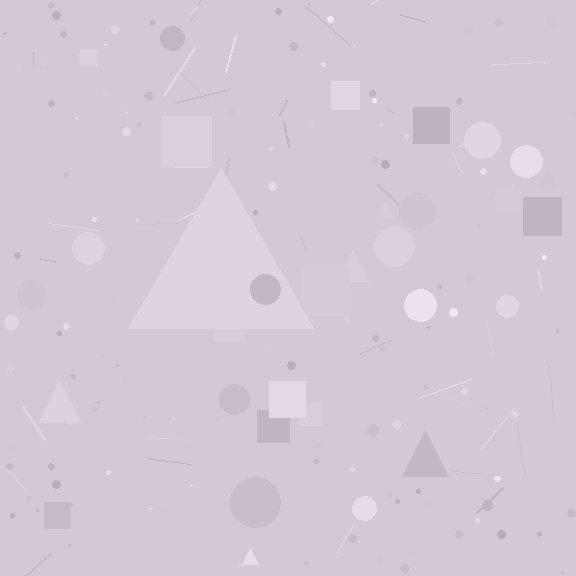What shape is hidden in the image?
A triangle is hidden in the image.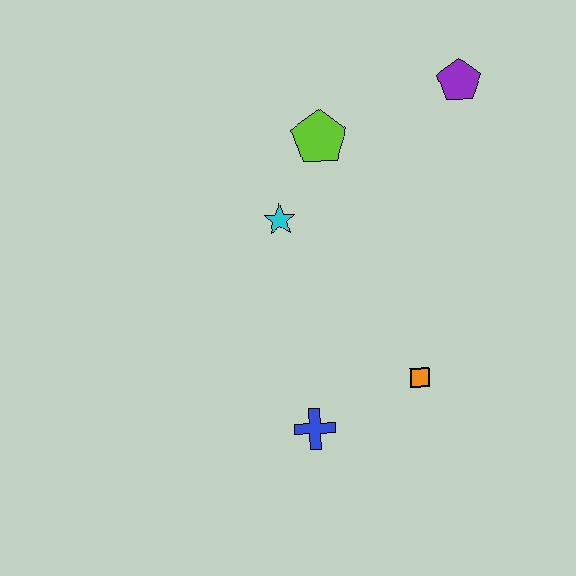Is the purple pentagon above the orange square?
Yes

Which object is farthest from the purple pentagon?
The blue cross is farthest from the purple pentagon.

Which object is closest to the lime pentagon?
The cyan star is closest to the lime pentagon.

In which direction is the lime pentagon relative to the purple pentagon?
The lime pentagon is to the left of the purple pentagon.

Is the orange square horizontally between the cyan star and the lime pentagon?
No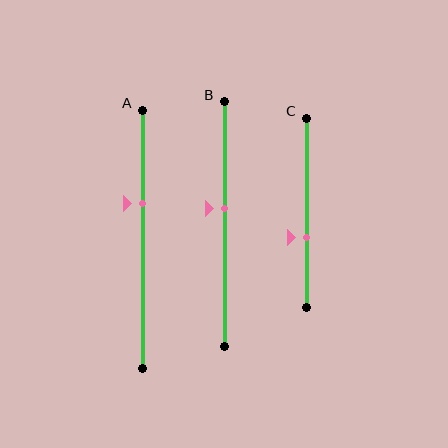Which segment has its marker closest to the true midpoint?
Segment B has its marker closest to the true midpoint.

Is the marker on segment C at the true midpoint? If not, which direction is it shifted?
No, the marker on segment C is shifted downward by about 13% of the segment length.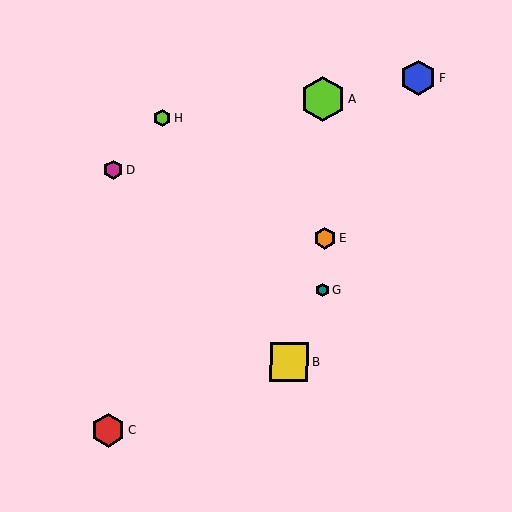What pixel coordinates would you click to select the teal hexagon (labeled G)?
Click at (322, 291) to select the teal hexagon G.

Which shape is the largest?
The lime hexagon (labeled A) is the largest.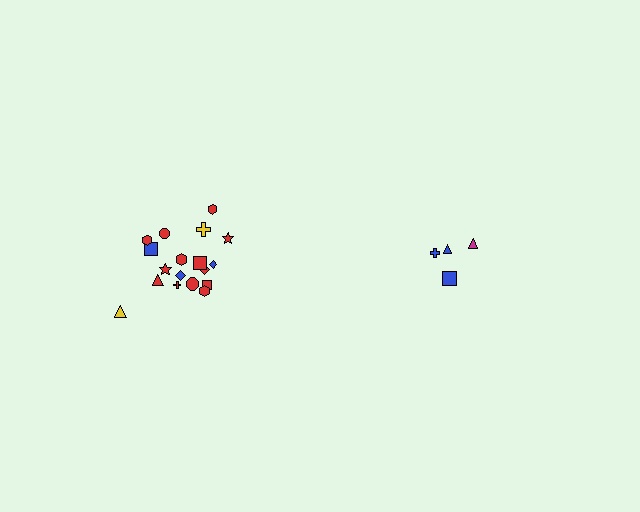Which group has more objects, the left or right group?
The left group.